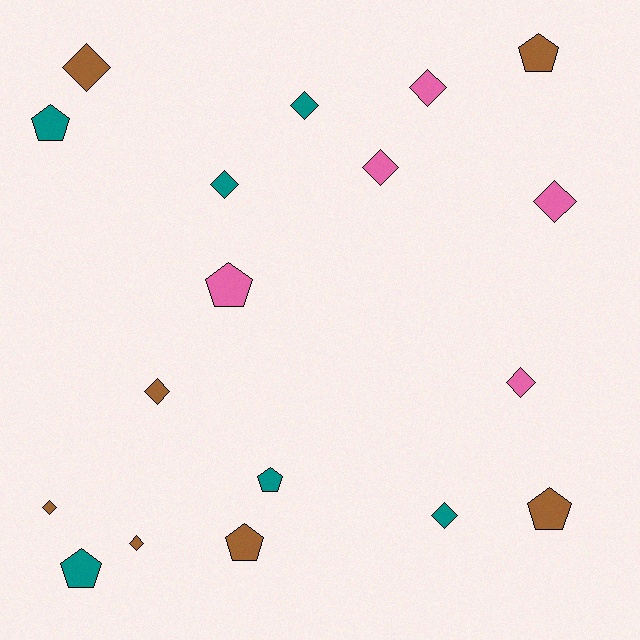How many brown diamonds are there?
There are 4 brown diamonds.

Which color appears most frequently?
Brown, with 7 objects.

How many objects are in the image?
There are 18 objects.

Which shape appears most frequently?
Diamond, with 11 objects.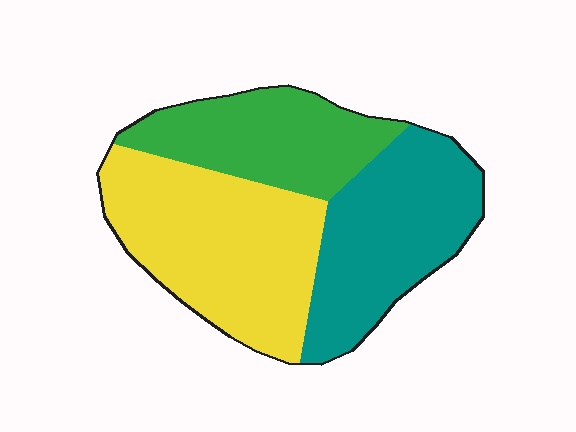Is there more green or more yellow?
Yellow.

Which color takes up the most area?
Yellow, at roughly 40%.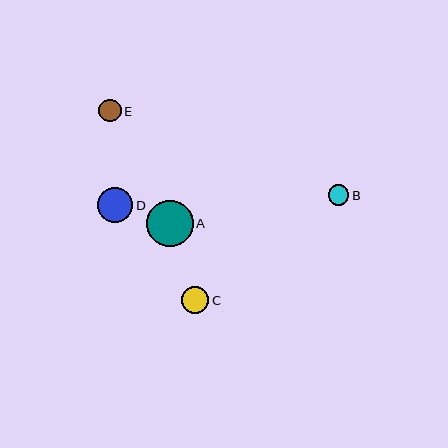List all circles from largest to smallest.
From largest to smallest: A, D, C, E, B.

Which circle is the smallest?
Circle B is the smallest with a size of approximately 21 pixels.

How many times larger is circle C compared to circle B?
Circle C is approximately 1.3 times the size of circle B.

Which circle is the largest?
Circle A is the largest with a size of approximately 47 pixels.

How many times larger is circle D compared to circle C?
Circle D is approximately 1.3 times the size of circle C.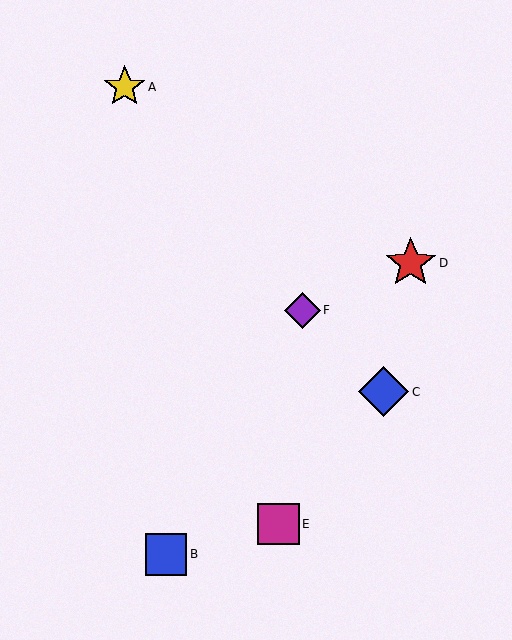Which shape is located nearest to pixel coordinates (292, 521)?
The magenta square (labeled E) at (279, 524) is nearest to that location.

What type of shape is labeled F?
Shape F is a purple diamond.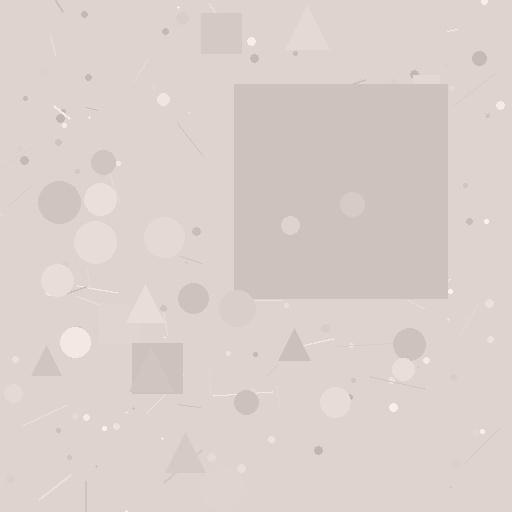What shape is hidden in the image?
A square is hidden in the image.